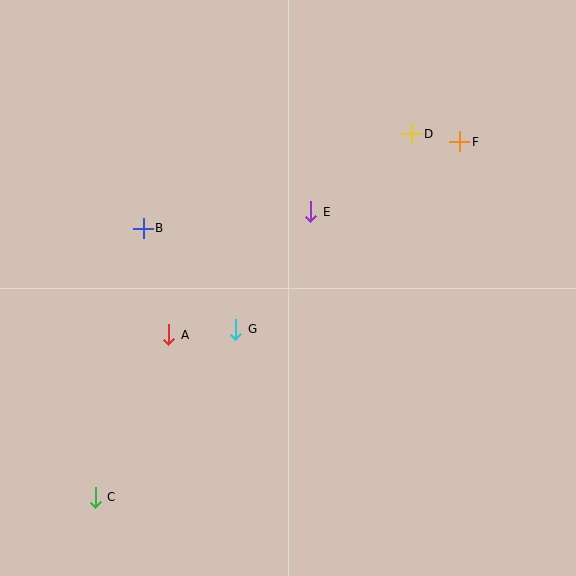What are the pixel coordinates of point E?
Point E is at (311, 212).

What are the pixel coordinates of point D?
Point D is at (412, 134).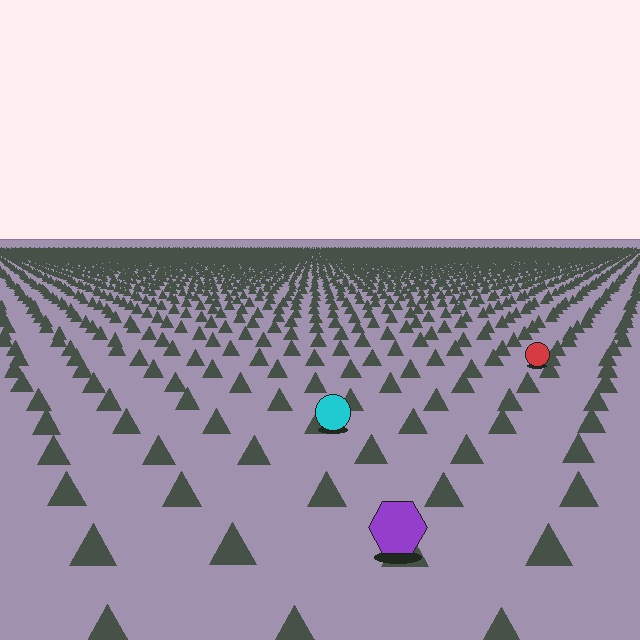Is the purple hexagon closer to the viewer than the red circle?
Yes. The purple hexagon is closer — you can tell from the texture gradient: the ground texture is coarser near it.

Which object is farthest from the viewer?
The red circle is farthest from the viewer. It appears smaller and the ground texture around it is denser.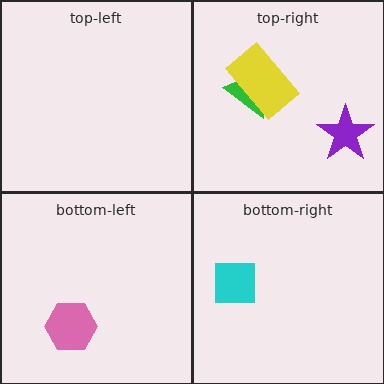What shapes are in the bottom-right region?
The cyan square.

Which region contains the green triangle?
The top-right region.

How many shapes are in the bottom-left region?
1.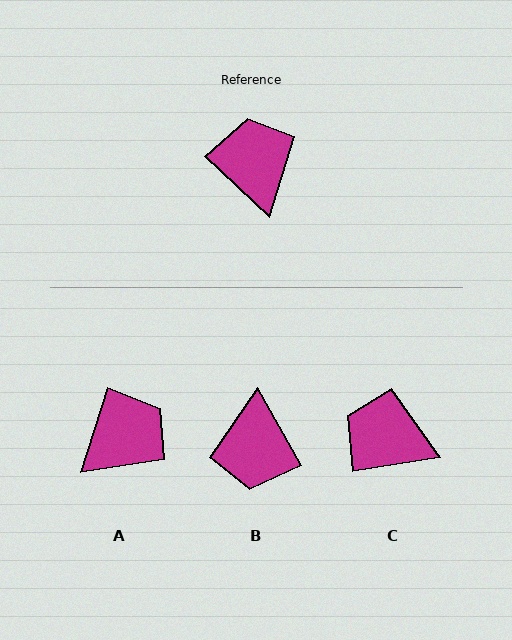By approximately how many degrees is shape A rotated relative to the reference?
Approximately 64 degrees clockwise.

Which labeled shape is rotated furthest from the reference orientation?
B, about 163 degrees away.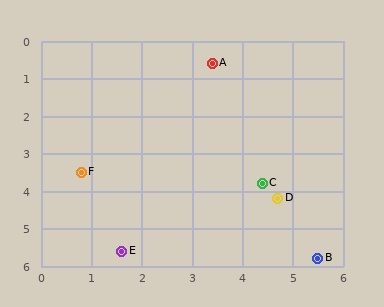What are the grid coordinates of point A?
Point A is at approximately (3.4, 0.6).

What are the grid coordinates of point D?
Point D is at approximately (4.7, 4.2).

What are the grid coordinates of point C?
Point C is at approximately (4.4, 3.8).